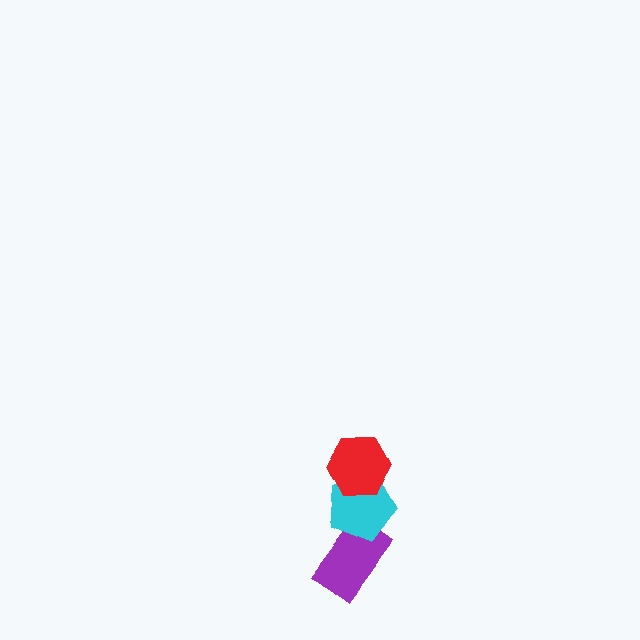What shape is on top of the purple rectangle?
The cyan pentagon is on top of the purple rectangle.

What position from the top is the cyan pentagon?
The cyan pentagon is 2nd from the top.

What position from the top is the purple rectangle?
The purple rectangle is 3rd from the top.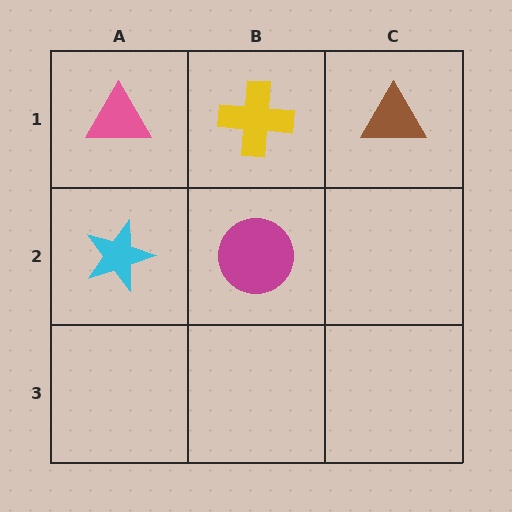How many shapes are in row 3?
0 shapes.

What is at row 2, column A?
A cyan star.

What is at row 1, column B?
A yellow cross.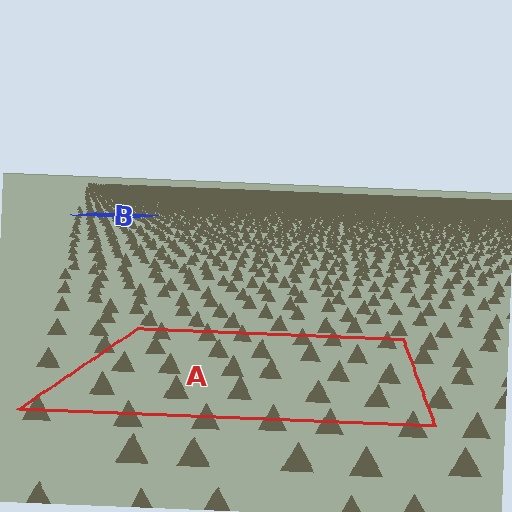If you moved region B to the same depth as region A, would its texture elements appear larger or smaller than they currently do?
They would appear larger. At a closer depth, the same texture elements are projected at a bigger on-screen size.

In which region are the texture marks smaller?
The texture marks are smaller in region B, because it is farther away.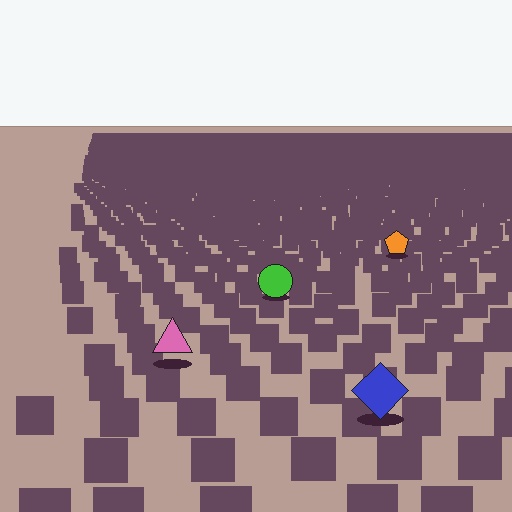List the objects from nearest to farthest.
From nearest to farthest: the blue diamond, the pink triangle, the green circle, the orange pentagon.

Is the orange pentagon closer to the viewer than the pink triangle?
No. The pink triangle is closer — you can tell from the texture gradient: the ground texture is coarser near it.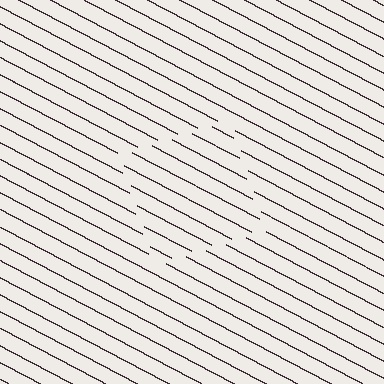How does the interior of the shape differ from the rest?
The interior of the shape contains the same grating, shifted by half a period — the contour is defined by the phase discontinuity where line-ends from the inner and outer gratings abut.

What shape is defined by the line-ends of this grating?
An illusory square. The interior of the shape contains the same grating, shifted by half a period — the contour is defined by the phase discontinuity where line-ends from the inner and outer gratings abut.